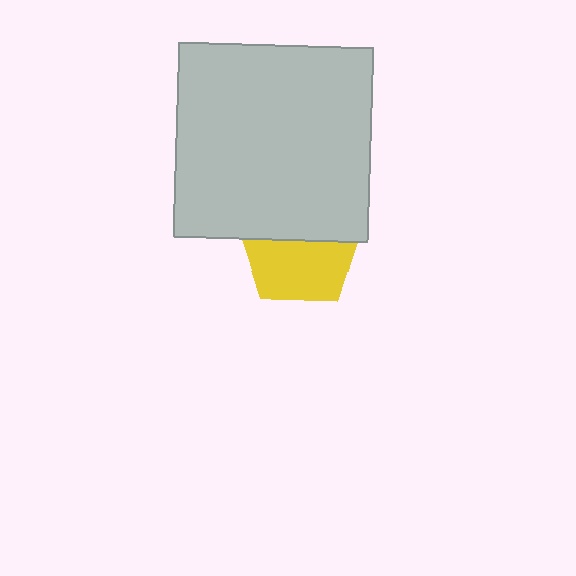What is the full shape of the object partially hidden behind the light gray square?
The partially hidden object is a yellow pentagon.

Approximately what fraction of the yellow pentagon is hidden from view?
Roughly 44% of the yellow pentagon is hidden behind the light gray square.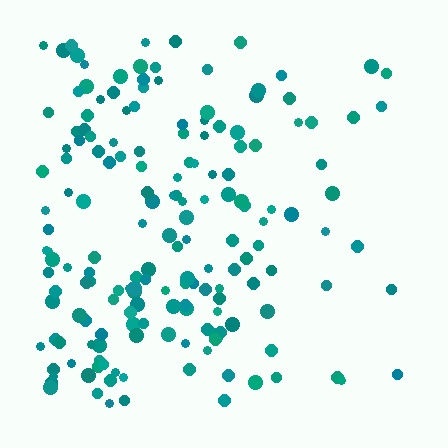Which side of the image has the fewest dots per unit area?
The right.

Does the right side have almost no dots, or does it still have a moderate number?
Still a moderate number, just noticeably fewer than the left.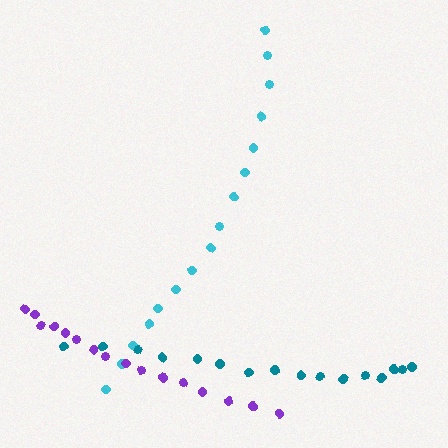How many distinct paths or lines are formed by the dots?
There are 3 distinct paths.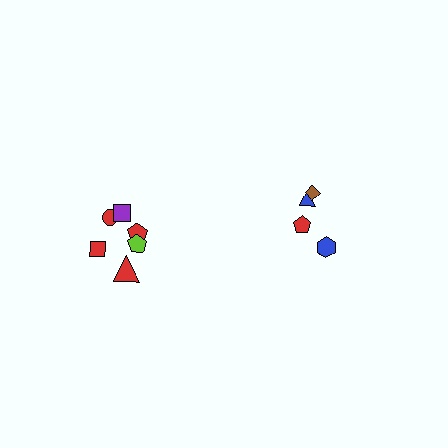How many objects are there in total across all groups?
There are 10 objects.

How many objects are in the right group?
There are 4 objects.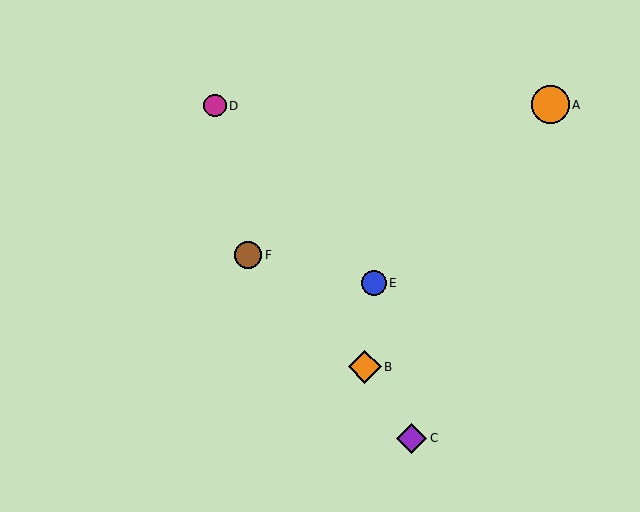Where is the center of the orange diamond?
The center of the orange diamond is at (365, 367).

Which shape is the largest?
The orange circle (labeled A) is the largest.